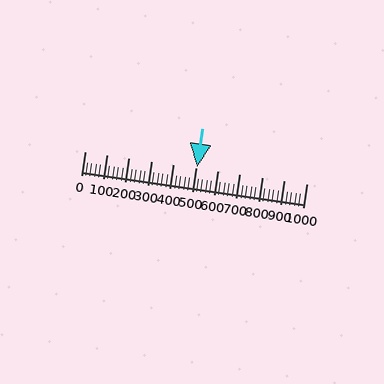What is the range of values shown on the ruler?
The ruler shows values from 0 to 1000.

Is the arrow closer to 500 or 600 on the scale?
The arrow is closer to 500.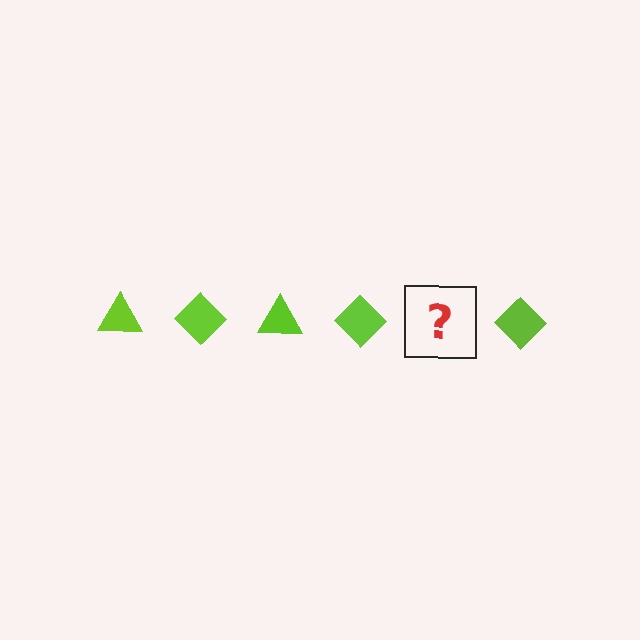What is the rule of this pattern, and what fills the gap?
The rule is that the pattern cycles through triangle, diamond shapes in lime. The gap should be filled with a lime triangle.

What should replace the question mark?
The question mark should be replaced with a lime triangle.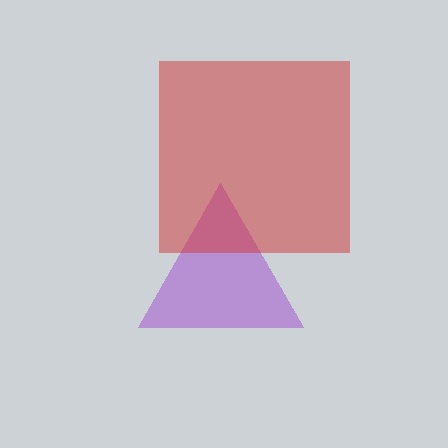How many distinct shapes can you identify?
There are 2 distinct shapes: a purple triangle, a red square.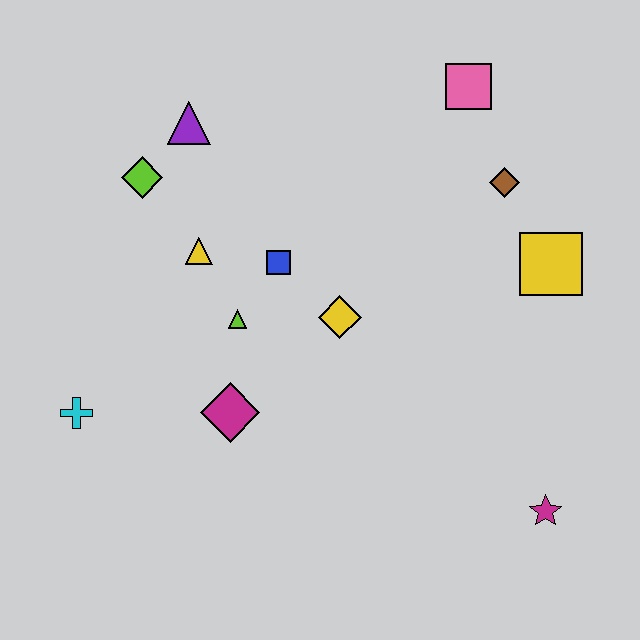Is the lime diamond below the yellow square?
No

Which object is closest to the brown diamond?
The yellow square is closest to the brown diamond.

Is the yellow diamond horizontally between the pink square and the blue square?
Yes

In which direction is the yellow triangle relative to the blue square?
The yellow triangle is to the left of the blue square.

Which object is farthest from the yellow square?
The cyan cross is farthest from the yellow square.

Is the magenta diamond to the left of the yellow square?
Yes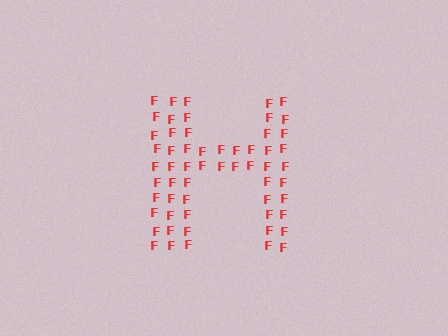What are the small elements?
The small elements are letter F's.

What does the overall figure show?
The overall figure shows the letter H.